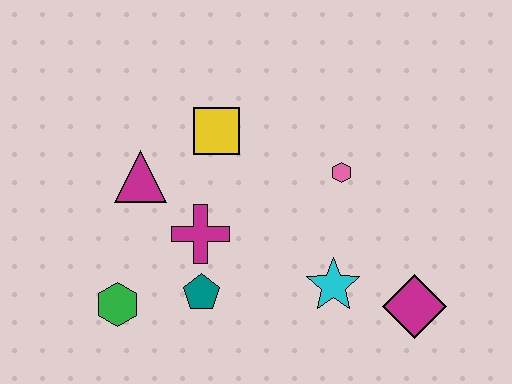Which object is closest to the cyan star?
The magenta diamond is closest to the cyan star.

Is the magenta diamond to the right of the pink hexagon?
Yes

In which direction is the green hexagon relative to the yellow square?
The green hexagon is below the yellow square.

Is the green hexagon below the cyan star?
Yes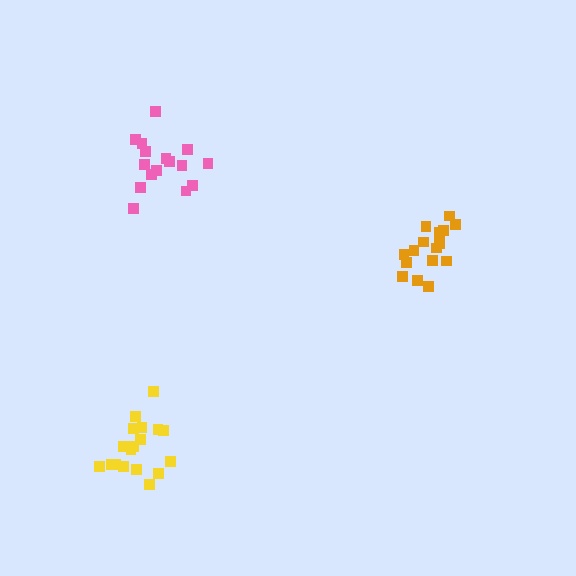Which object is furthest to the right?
The orange cluster is rightmost.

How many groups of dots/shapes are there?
There are 3 groups.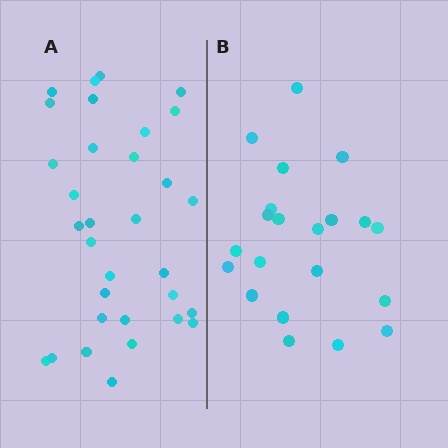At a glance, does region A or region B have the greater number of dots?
Region A (the left region) has more dots.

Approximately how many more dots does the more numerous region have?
Region A has roughly 12 or so more dots than region B.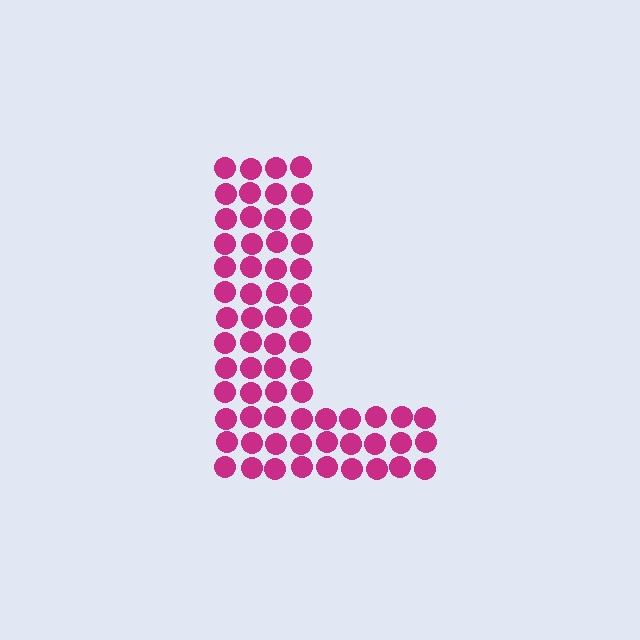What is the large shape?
The large shape is the letter L.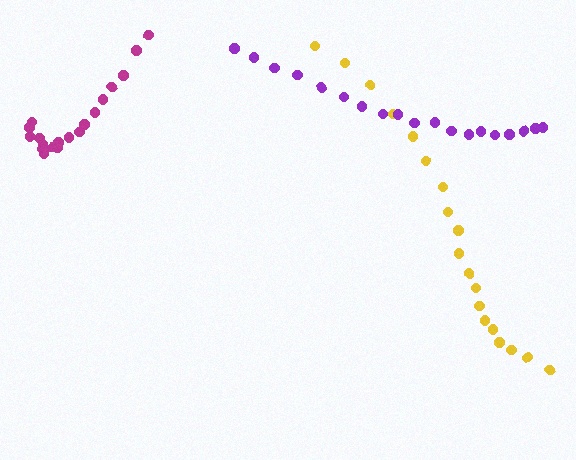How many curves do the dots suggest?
There are 3 distinct paths.